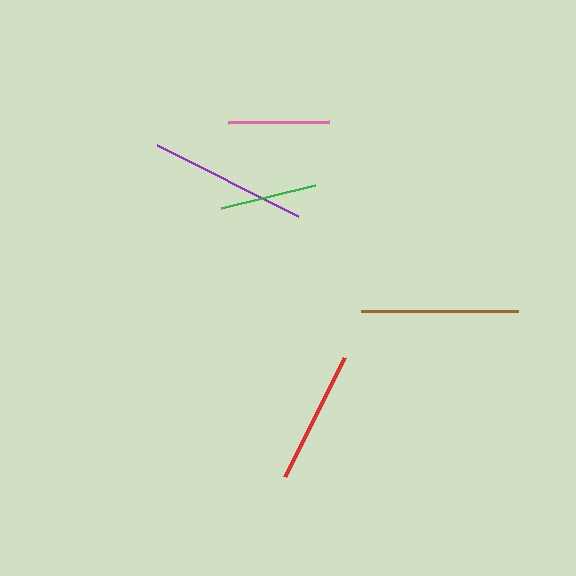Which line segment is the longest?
The purple line is the longest at approximately 157 pixels.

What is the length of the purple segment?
The purple segment is approximately 157 pixels long.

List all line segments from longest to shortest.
From longest to shortest: purple, brown, red, pink, green.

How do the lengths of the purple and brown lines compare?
The purple and brown lines are approximately the same length.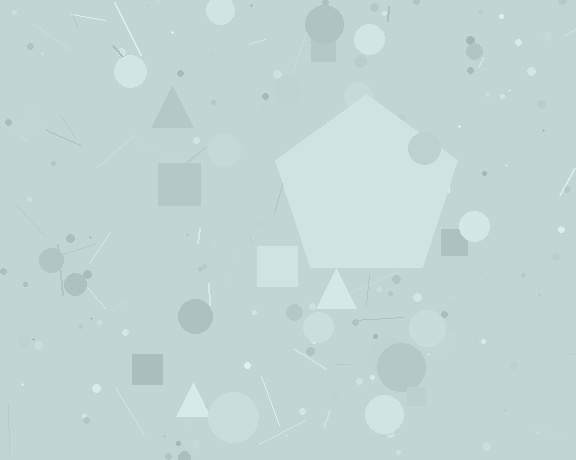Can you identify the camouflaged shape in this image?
The camouflaged shape is a pentagon.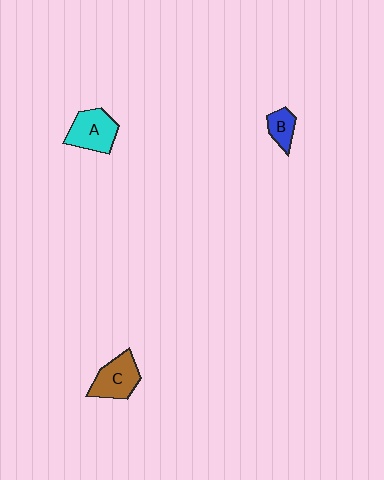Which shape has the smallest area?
Shape B (blue).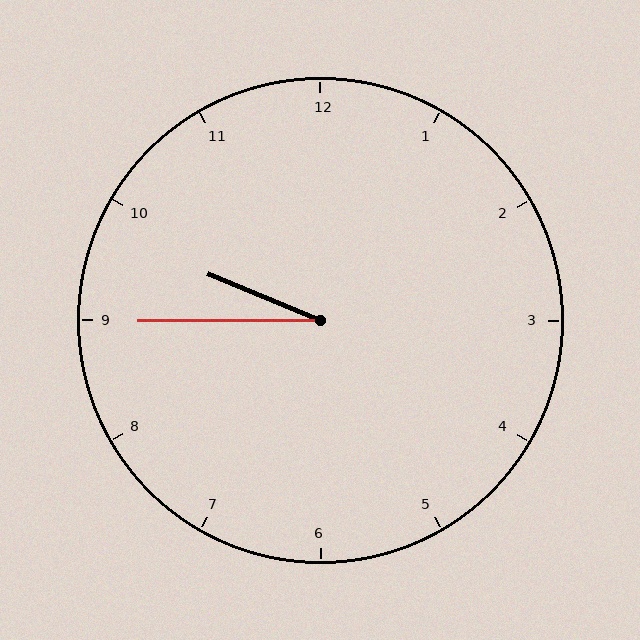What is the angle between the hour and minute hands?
Approximately 22 degrees.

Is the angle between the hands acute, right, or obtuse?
It is acute.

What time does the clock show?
9:45.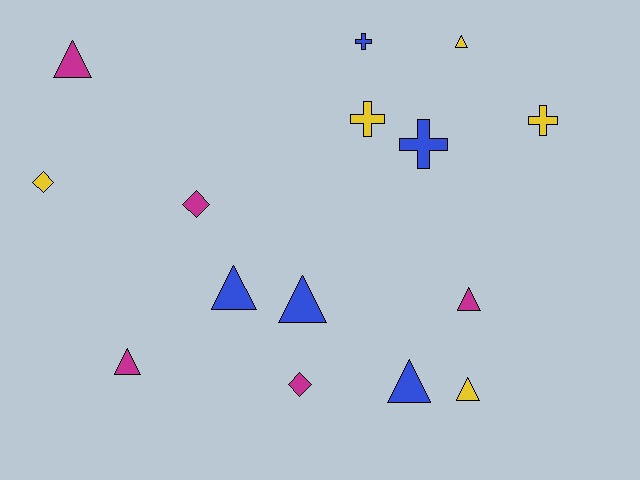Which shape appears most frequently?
Triangle, with 8 objects.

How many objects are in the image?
There are 15 objects.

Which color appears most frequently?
Blue, with 5 objects.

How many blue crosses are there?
There are 2 blue crosses.